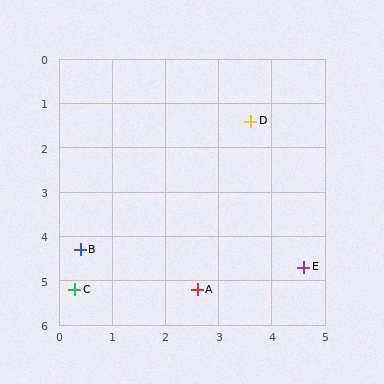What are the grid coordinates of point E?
Point E is at approximately (4.6, 4.7).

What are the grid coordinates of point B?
Point B is at approximately (0.4, 4.3).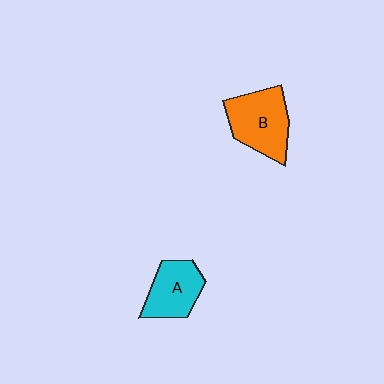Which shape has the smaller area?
Shape A (cyan).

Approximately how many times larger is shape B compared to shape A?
Approximately 1.3 times.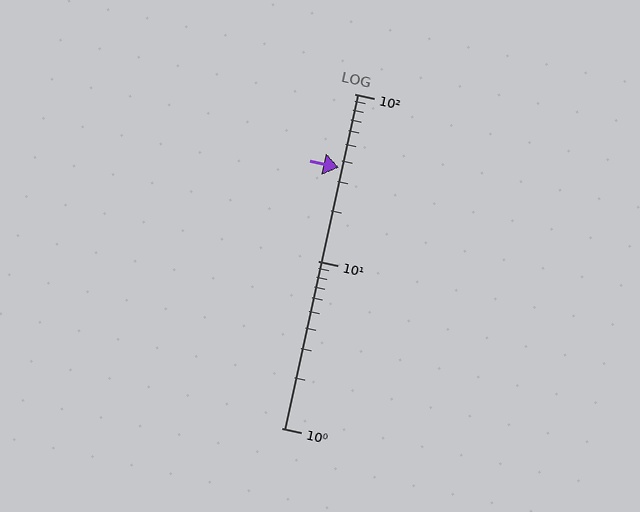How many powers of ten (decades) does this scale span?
The scale spans 2 decades, from 1 to 100.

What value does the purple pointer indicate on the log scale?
The pointer indicates approximately 36.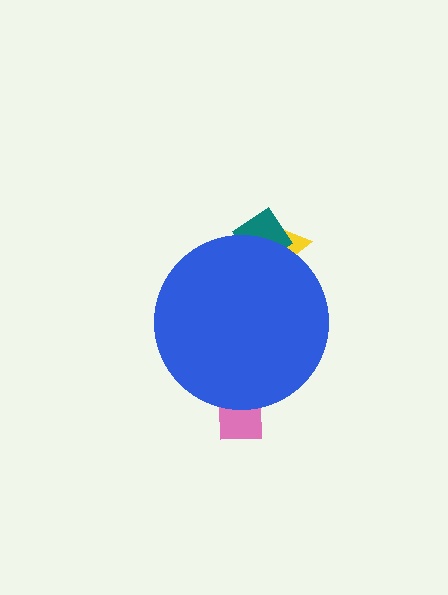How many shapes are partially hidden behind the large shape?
3 shapes are partially hidden.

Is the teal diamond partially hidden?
Yes, the teal diamond is partially hidden behind the blue circle.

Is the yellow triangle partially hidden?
Yes, the yellow triangle is partially hidden behind the blue circle.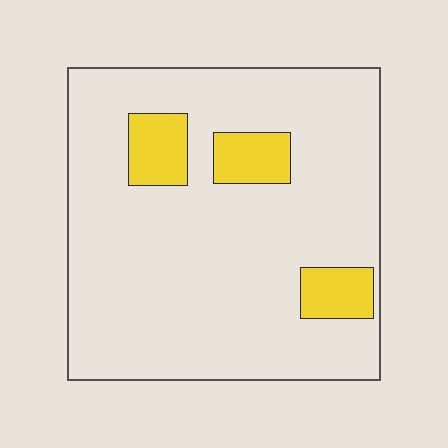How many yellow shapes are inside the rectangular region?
3.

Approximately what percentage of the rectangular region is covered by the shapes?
Approximately 10%.